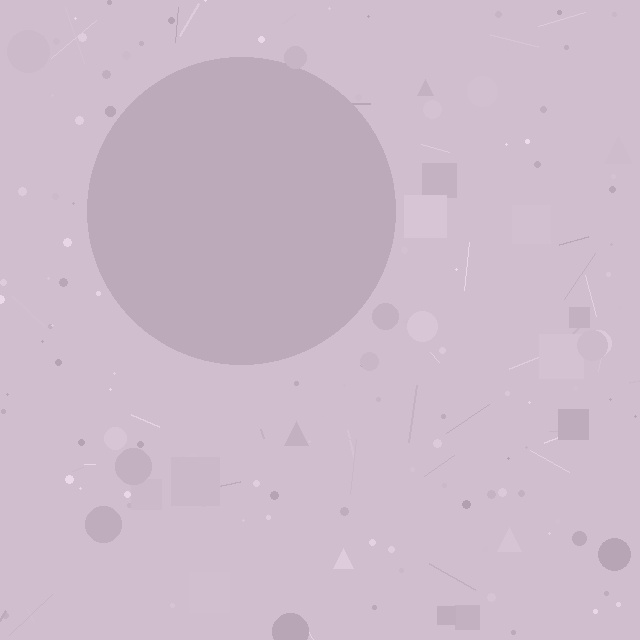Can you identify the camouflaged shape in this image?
The camouflaged shape is a circle.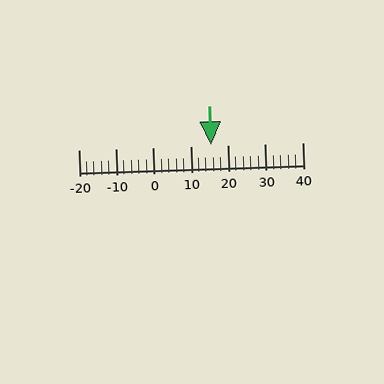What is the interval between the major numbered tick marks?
The major tick marks are spaced 10 units apart.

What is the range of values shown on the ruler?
The ruler shows values from -20 to 40.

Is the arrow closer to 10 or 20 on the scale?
The arrow is closer to 20.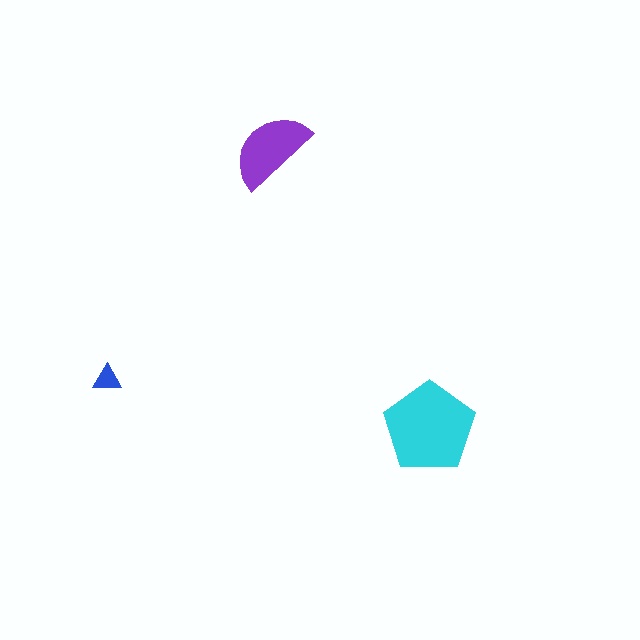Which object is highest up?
The purple semicircle is topmost.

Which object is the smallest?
The blue triangle.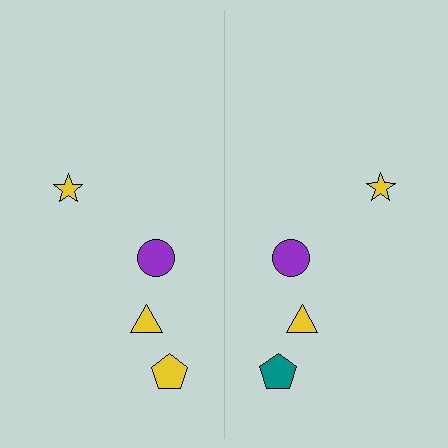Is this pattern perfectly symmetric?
No, the pattern is not perfectly symmetric. The teal pentagon on the right side breaks the symmetry — its mirror counterpart is yellow.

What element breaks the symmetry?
The teal pentagon on the right side breaks the symmetry — its mirror counterpart is yellow.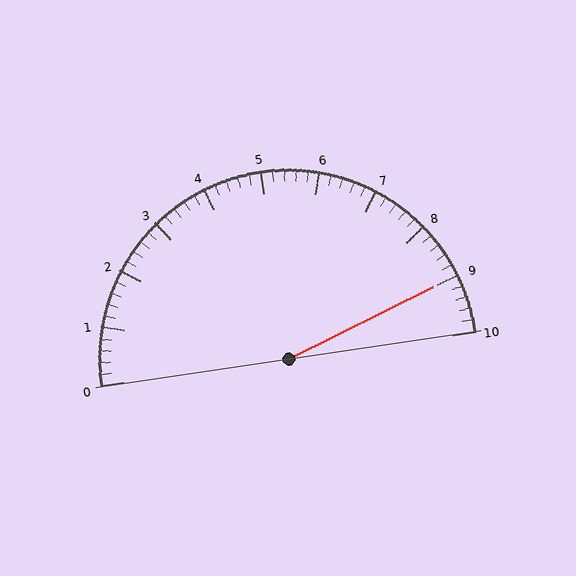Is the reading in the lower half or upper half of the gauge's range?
The reading is in the upper half of the range (0 to 10).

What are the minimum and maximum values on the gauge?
The gauge ranges from 0 to 10.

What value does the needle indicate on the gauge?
The needle indicates approximately 9.0.